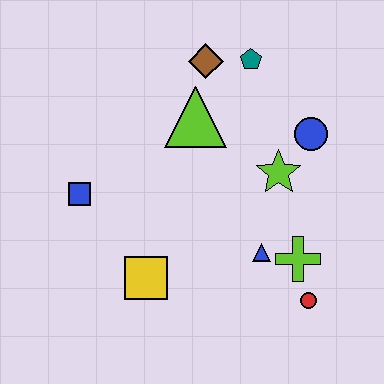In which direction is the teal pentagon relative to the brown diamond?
The teal pentagon is to the right of the brown diamond.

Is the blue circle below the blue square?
No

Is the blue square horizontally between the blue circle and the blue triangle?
No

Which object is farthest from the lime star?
The blue square is farthest from the lime star.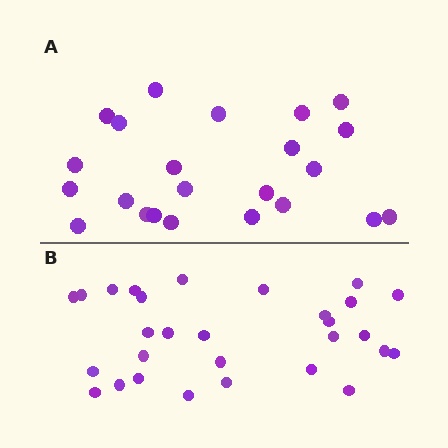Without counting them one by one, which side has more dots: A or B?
Region B (the bottom region) has more dots.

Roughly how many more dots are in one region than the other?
Region B has about 6 more dots than region A.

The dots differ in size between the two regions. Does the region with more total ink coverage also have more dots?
No. Region A has more total ink coverage because its dots are larger, but region B actually contains more individual dots. Total area can be misleading — the number of items is what matters here.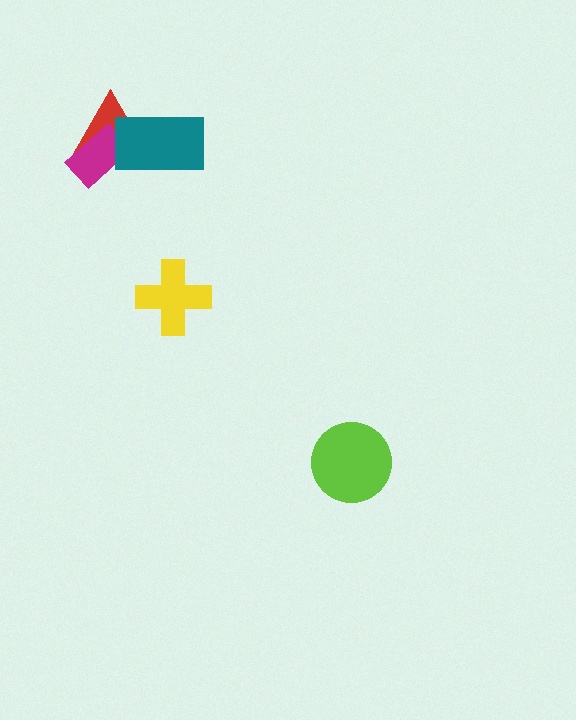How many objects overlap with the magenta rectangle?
2 objects overlap with the magenta rectangle.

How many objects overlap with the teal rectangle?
2 objects overlap with the teal rectangle.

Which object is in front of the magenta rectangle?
The teal rectangle is in front of the magenta rectangle.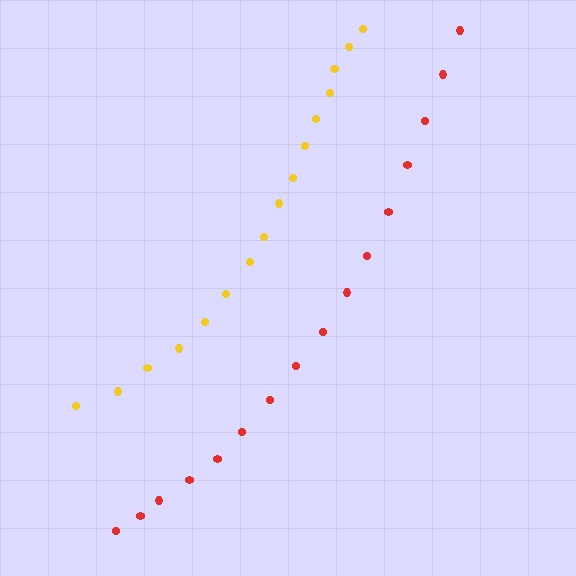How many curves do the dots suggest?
There are 2 distinct paths.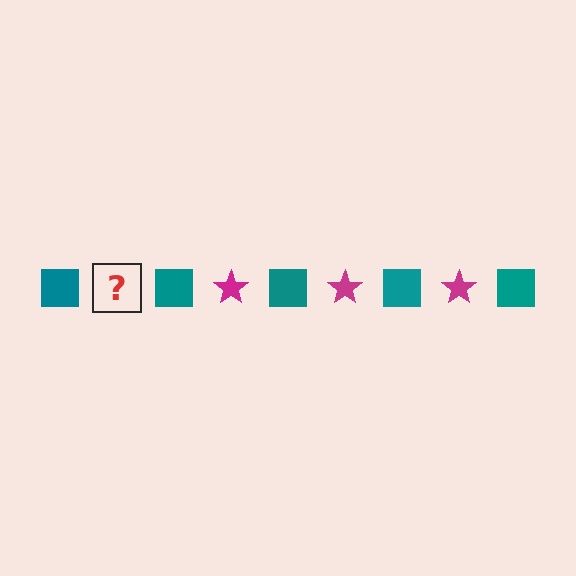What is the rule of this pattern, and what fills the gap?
The rule is that the pattern alternates between teal square and magenta star. The gap should be filled with a magenta star.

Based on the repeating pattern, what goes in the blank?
The blank should be a magenta star.